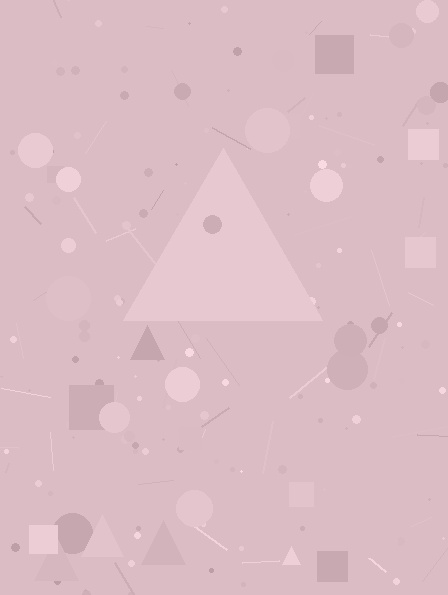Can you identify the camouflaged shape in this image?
The camouflaged shape is a triangle.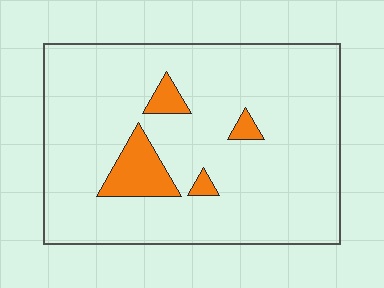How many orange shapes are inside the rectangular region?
4.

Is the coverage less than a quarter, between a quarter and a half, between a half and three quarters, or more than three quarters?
Less than a quarter.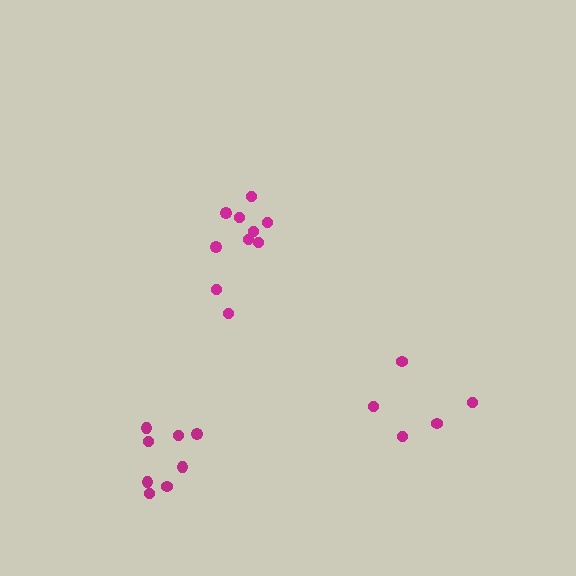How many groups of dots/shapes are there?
There are 3 groups.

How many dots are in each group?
Group 1: 5 dots, Group 2: 10 dots, Group 3: 8 dots (23 total).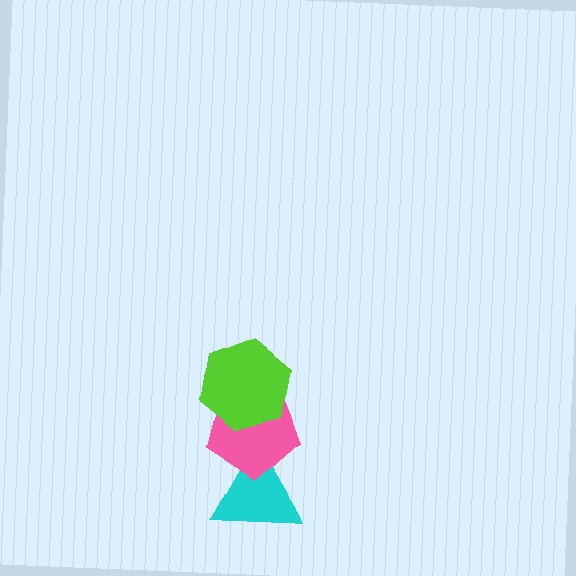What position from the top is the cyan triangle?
The cyan triangle is 3rd from the top.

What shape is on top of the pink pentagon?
The lime hexagon is on top of the pink pentagon.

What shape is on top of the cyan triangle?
The pink pentagon is on top of the cyan triangle.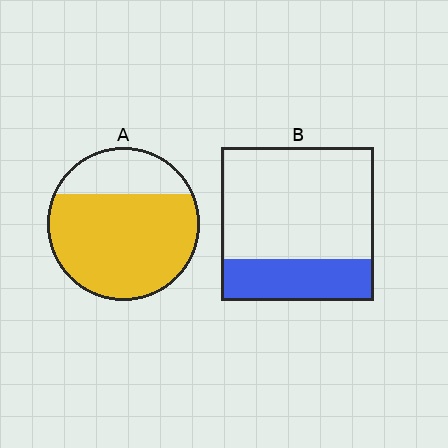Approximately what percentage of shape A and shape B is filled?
A is approximately 75% and B is approximately 25%.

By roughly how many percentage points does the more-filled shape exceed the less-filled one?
By roughly 45 percentage points (A over B).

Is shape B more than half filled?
No.